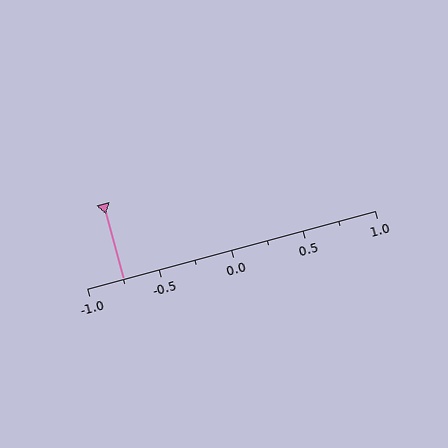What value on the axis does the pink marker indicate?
The marker indicates approximately -0.75.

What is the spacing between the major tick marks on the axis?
The major ticks are spaced 0.5 apart.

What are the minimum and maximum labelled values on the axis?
The axis runs from -1.0 to 1.0.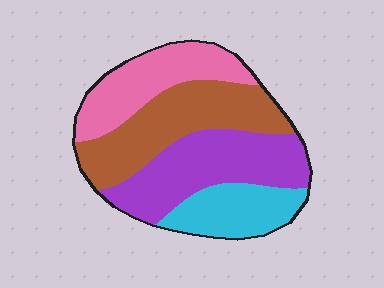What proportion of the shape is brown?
Brown takes up between a sixth and a third of the shape.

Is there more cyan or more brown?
Brown.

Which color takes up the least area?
Cyan, at roughly 15%.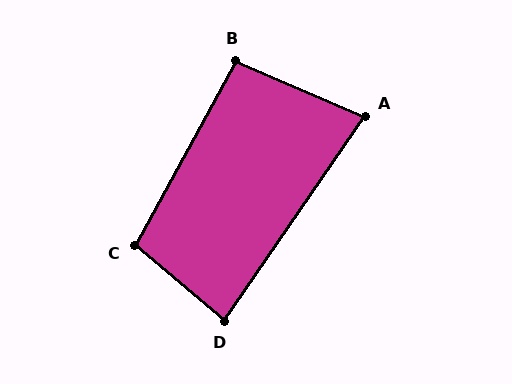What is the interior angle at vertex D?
Approximately 85 degrees (acute).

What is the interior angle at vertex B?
Approximately 95 degrees (obtuse).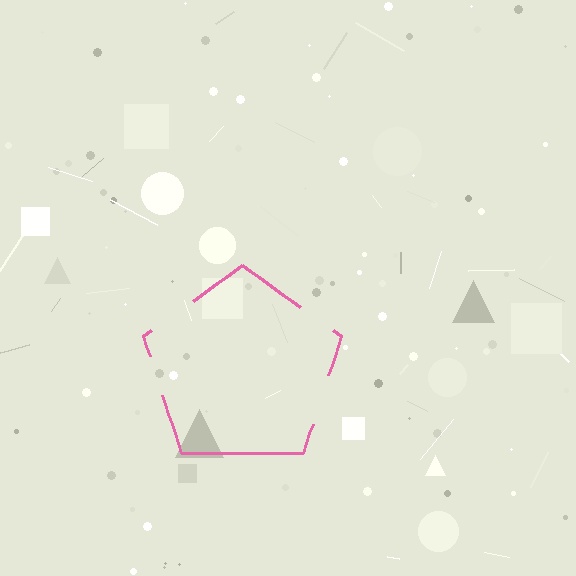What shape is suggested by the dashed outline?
The dashed outline suggests a pentagon.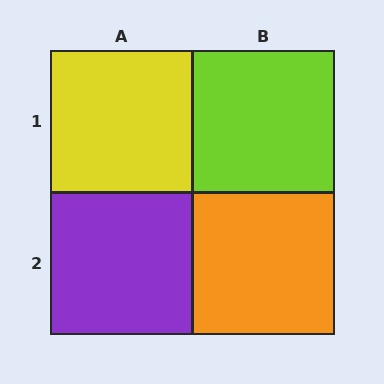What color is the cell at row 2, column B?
Orange.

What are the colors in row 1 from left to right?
Yellow, lime.